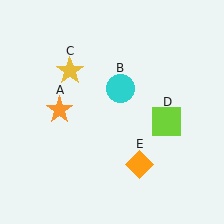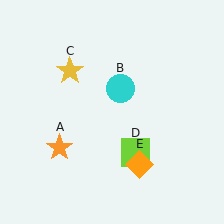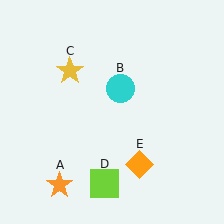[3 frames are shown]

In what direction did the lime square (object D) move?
The lime square (object D) moved down and to the left.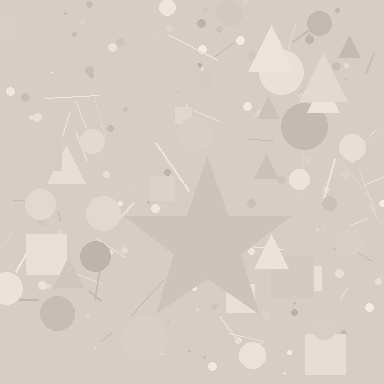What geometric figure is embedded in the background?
A star is embedded in the background.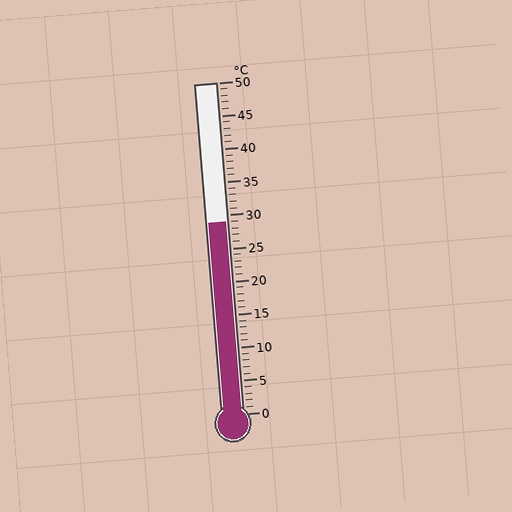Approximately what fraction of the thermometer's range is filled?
The thermometer is filled to approximately 60% of its range.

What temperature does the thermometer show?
The thermometer shows approximately 29°C.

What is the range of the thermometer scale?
The thermometer scale ranges from 0°C to 50°C.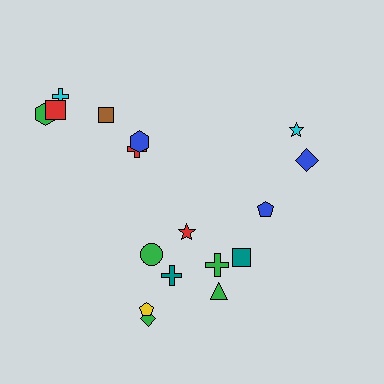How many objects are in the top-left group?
There are 6 objects.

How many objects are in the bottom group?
There are 8 objects.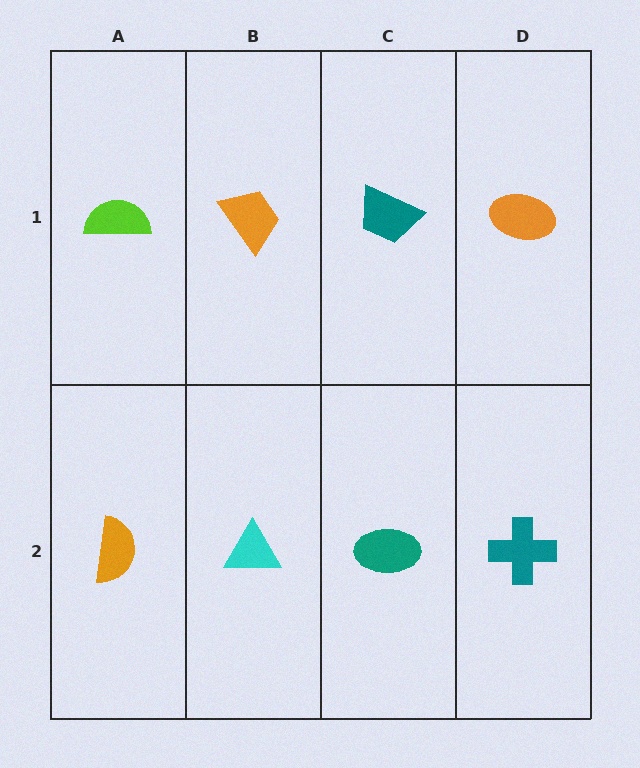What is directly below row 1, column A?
An orange semicircle.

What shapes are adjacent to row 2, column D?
An orange ellipse (row 1, column D), a teal ellipse (row 2, column C).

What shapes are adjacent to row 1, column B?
A cyan triangle (row 2, column B), a lime semicircle (row 1, column A), a teal trapezoid (row 1, column C).